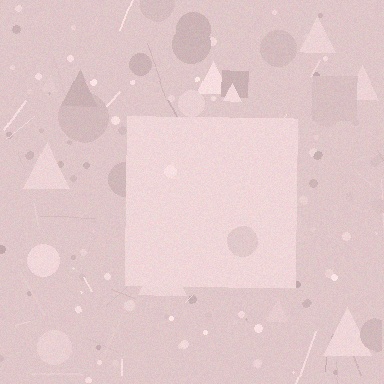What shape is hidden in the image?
A square is hidden in the image.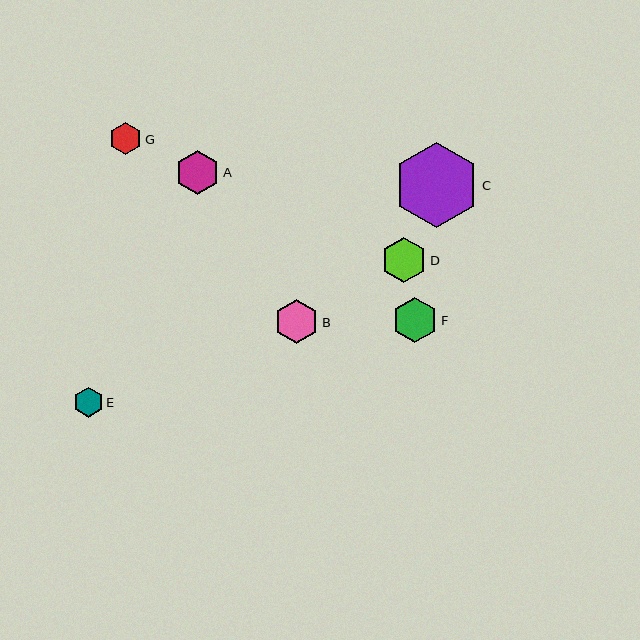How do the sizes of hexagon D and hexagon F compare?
Hexagon D and hexagon F are approximately the same size.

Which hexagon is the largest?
Hexagon C is the largest with a size of approximately 85 pixels.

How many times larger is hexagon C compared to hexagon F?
Hexagon C is approximately 1.9 times the size of hexagon F.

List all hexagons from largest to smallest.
From largest to smallest: C, D, F, B, A, G, E.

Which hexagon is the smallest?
Hexagon E is the smallest with a size of approximately 30 pixels.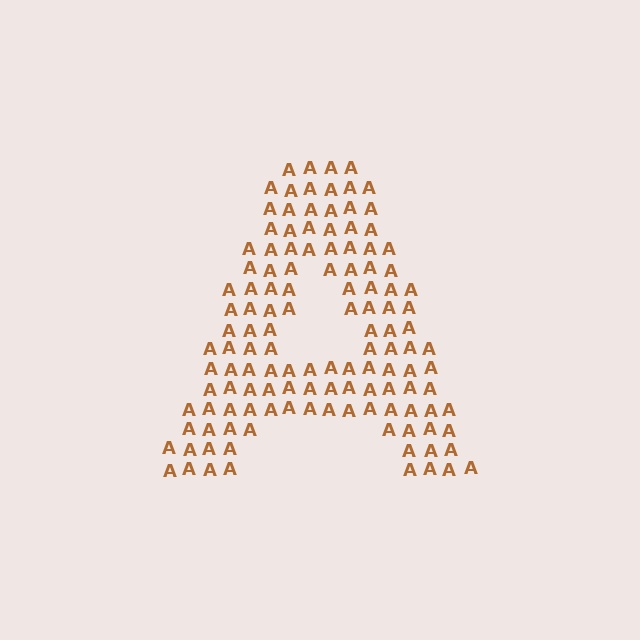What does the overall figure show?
The overall figure shows the letter A.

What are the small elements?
The small elements are letter A's.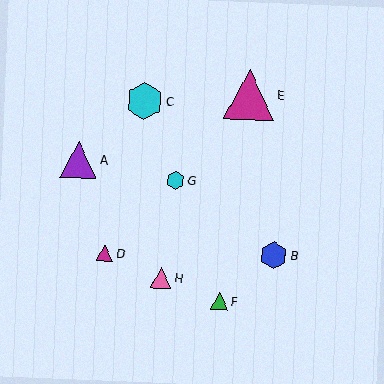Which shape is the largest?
The magenta triangle (labeled E) is the largest.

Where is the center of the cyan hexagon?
The center of the cyan hexagon is at (145, 101).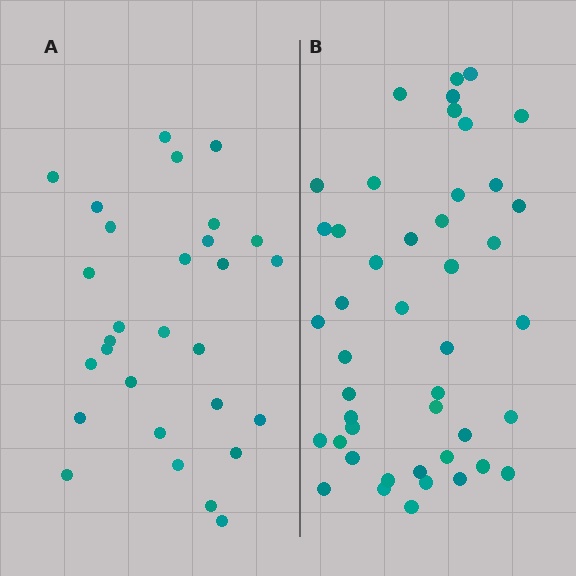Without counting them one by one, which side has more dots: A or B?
Region B (the right region) has more dots.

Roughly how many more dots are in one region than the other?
Region B has approximately 15 more dots than region A.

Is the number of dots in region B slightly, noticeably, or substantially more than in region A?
Region B has substantially more. The ratio is roughly 1.6 to 1.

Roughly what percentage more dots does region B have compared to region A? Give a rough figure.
About 55% more.